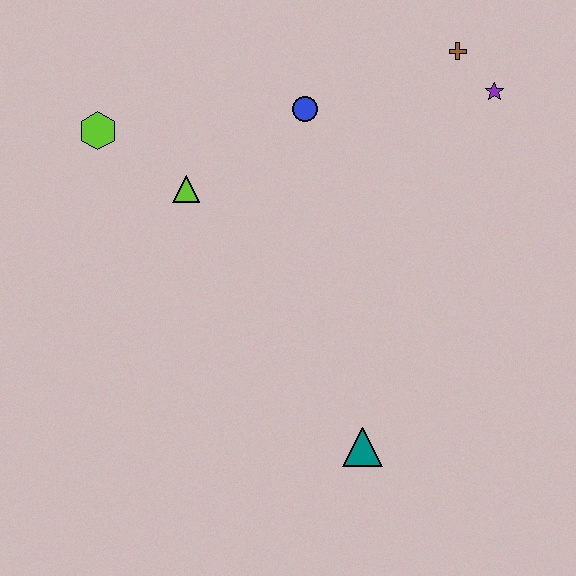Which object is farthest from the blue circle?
The teal triangle is farthest from the blue circle.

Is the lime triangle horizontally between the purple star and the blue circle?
No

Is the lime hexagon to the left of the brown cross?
Yes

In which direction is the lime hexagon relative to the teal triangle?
The lime hexagon is above the teal triangle.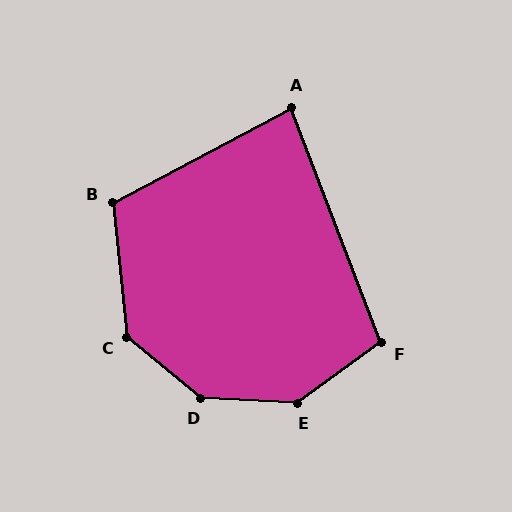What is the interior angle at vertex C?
Approximately 135 degrees (obtuse).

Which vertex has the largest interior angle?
D, at approximately 143 degrees.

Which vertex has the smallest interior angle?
A, at approximately 83 degrees.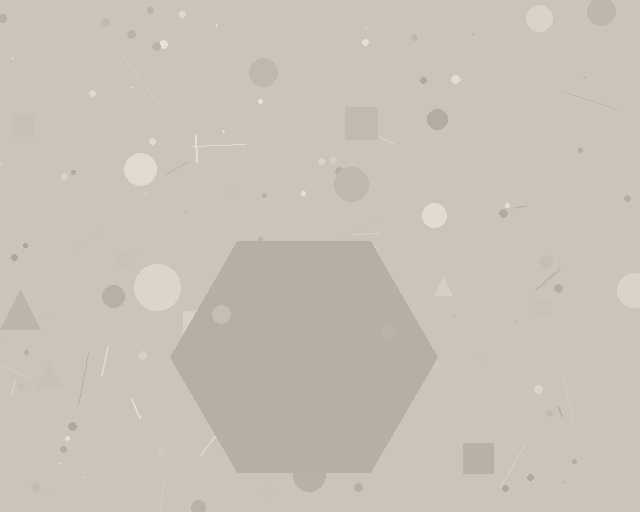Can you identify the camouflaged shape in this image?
The camouflaged shape is a hexagon.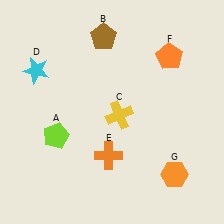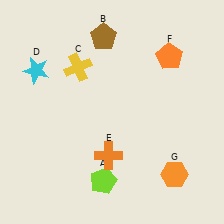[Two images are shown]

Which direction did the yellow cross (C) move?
The yellow cross (C) moved up.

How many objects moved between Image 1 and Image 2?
2 objects moved between the two images.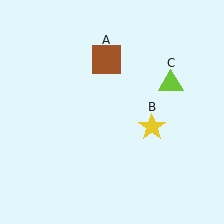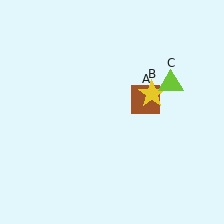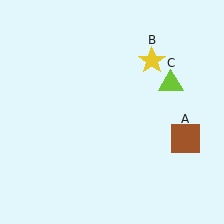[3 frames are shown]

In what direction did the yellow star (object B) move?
The yellow star (object B) moved up.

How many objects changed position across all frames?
2 objects changed position: brown square (object A), yellow star (object B).